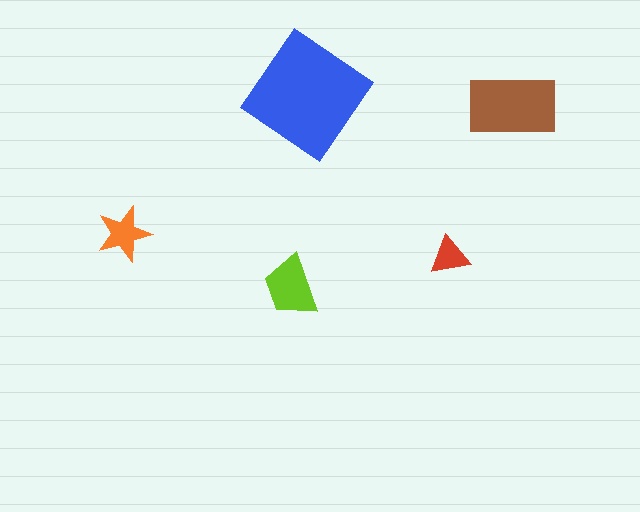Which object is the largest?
The blue diamond.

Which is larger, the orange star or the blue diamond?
The blue diamond.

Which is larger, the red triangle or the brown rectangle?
The brown rectangle.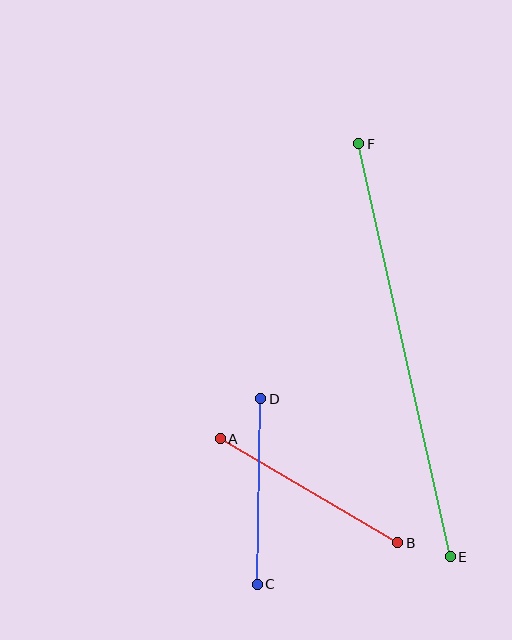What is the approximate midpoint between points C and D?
The midpoint is at approximately (259, 491) pixels.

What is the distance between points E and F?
The distance is approximately 423 pixels.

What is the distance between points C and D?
The distance is approximately 185 pixels.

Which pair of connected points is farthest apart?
Points E and F are farthest apart.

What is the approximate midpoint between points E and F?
The midpoint is at approximately (404, 350) pixels.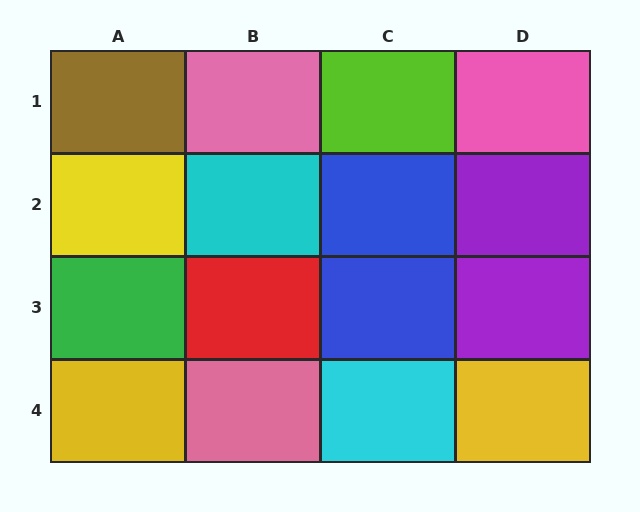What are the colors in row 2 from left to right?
Yellow, cyan, blue, purple.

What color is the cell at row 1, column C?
Lime.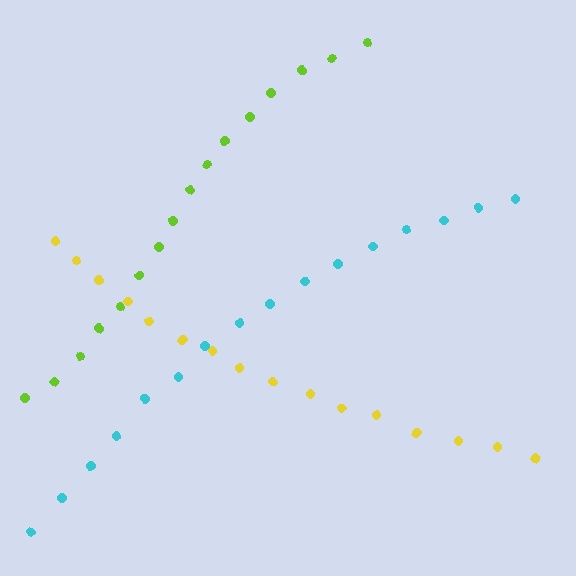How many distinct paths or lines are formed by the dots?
There are 3 distinct paths.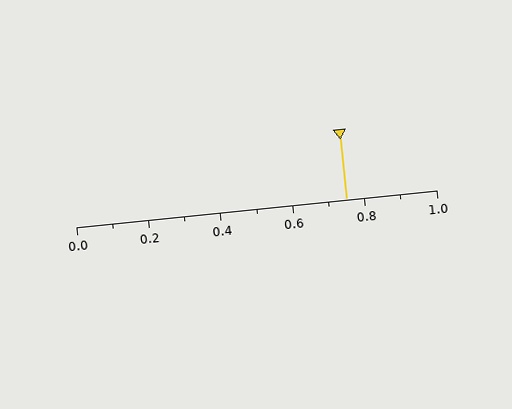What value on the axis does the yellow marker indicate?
The marker indicates approximately 0.75.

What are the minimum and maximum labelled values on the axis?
The axis runs from 0.0 to 1.0.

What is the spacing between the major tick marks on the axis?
The major ticks are spaced 0.2 apart.